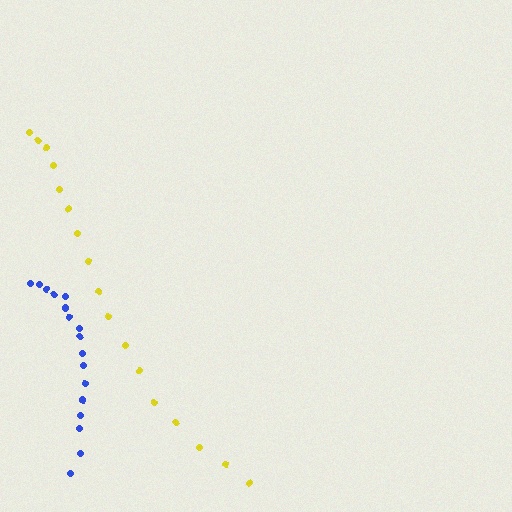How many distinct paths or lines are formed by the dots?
There are 2 distinct paths.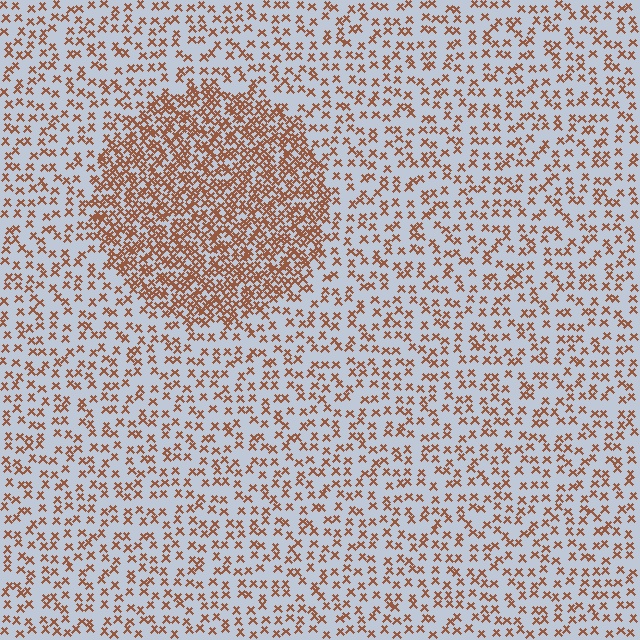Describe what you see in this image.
The image contains small brown elements arranged at two different densities. A circle-shaped region is visible where the elements are more densely packed than the surrounding area.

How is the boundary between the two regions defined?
The boundary is defined by a change in element density (approximately 2.5x ratio). All elements are the same color, size, and shape.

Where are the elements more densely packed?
The elements are more densely packed inside the circle boundary.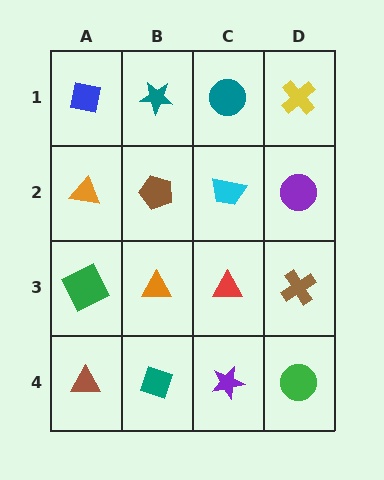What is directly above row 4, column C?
A red triangle.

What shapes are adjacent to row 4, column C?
A red triangle (row 3, column C), a teal diamond (row 4, column B), a green circle (row 4, column D).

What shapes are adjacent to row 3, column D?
A purple circle (row 2, column D), a green circle (row 4, column D), a red triangle (row 3, column C).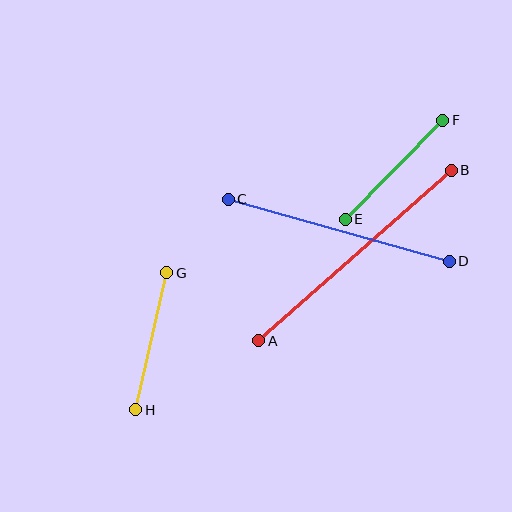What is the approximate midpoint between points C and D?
The midpoint is at approximately (339, 230) pixels.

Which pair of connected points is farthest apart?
Points A and B are farthest apart.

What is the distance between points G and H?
The distance is approximately 141 pixels.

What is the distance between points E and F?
The distance is approximately 139 pixels.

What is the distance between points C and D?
The distance is approximately 229 pixels.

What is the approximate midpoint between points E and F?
The midpoint is at approximately (394, 170) pixels.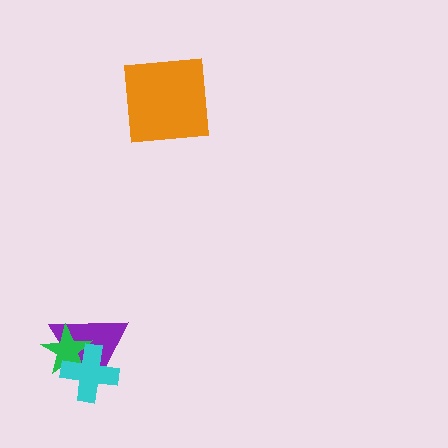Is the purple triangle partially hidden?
Yes, it is partially covered by another shape.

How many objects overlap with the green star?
2 objects overlap with the green star.